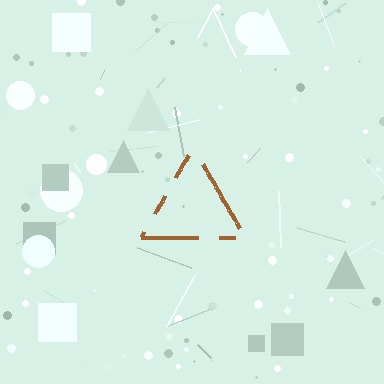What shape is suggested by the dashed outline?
The dashed outline suggests a triangle.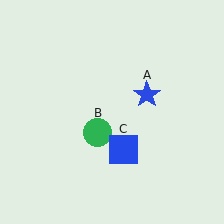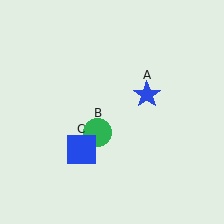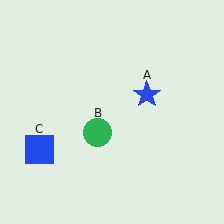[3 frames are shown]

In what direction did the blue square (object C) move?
The blue square (object C) moved left.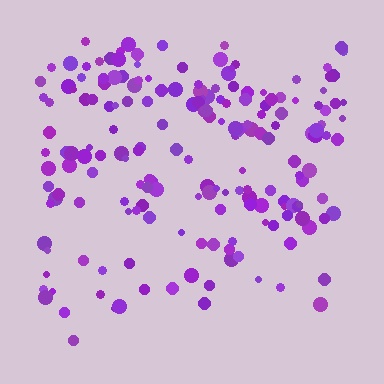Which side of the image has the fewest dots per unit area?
The bottom.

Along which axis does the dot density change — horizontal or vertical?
Vertical.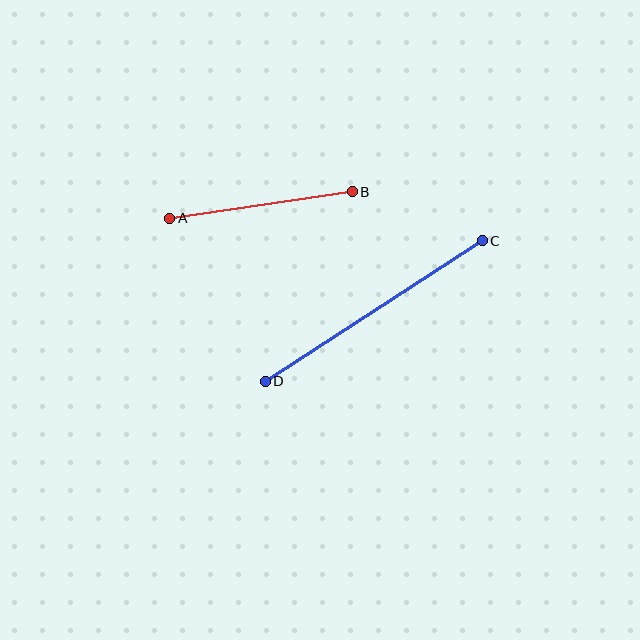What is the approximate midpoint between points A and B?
The midpoint is at approximately (261, 205) pixels.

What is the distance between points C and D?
The distance is approximately 258 pixels.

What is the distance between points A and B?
The distance is approximately 184 pixels.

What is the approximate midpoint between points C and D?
The midpoint is at approximately (374, 311) pixels.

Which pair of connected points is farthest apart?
Points C and D are farthest apart.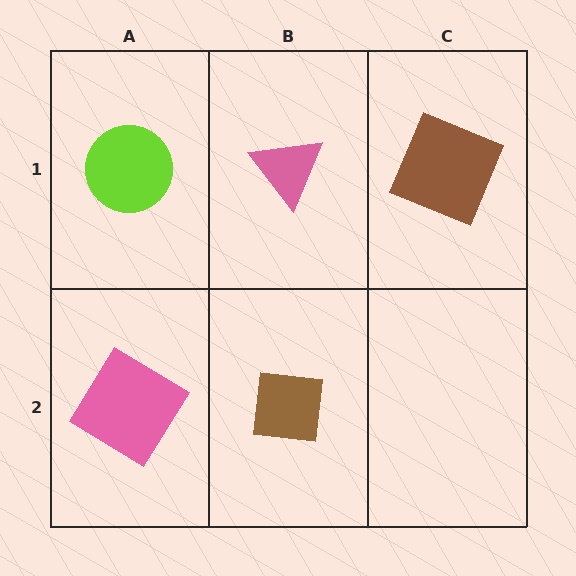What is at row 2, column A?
A pink diamond.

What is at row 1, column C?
A brown square.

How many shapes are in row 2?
2 shapes.